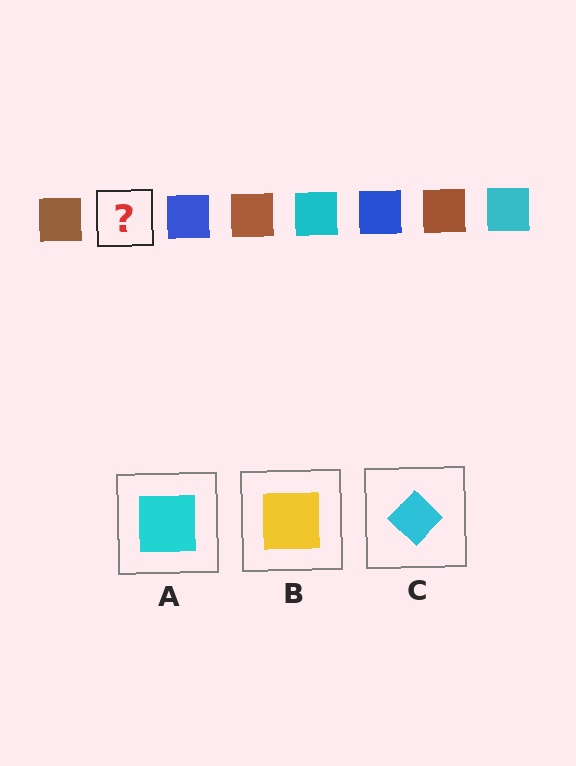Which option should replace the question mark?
Option A.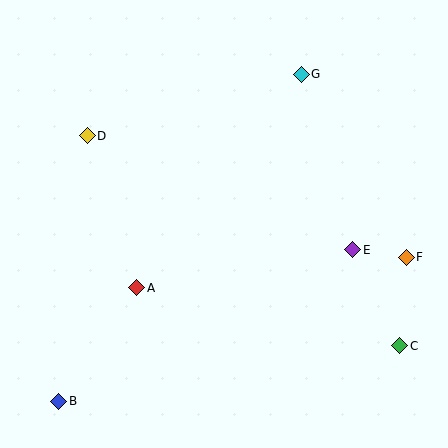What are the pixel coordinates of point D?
Point D is at (87, 136).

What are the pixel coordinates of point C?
Point C is at (400, 346).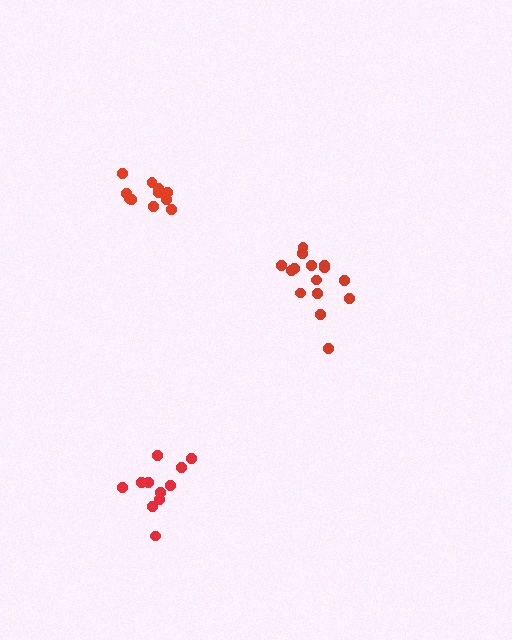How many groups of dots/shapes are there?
There are 3 groups.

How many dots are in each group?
Group 1: 15 dots, Group 2: 11 dots, Group 3: 11 dots (37 total).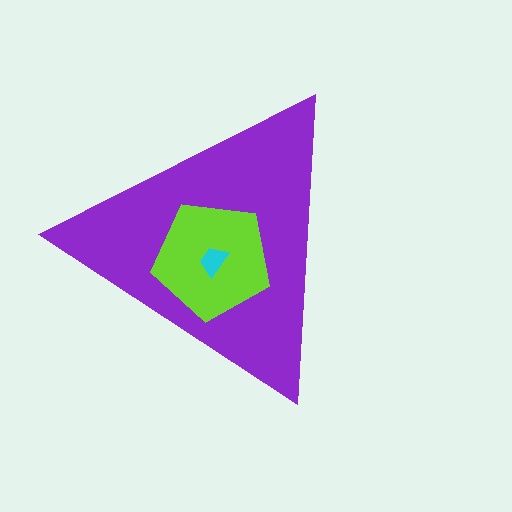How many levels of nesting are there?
3.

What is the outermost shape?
The purple triangle.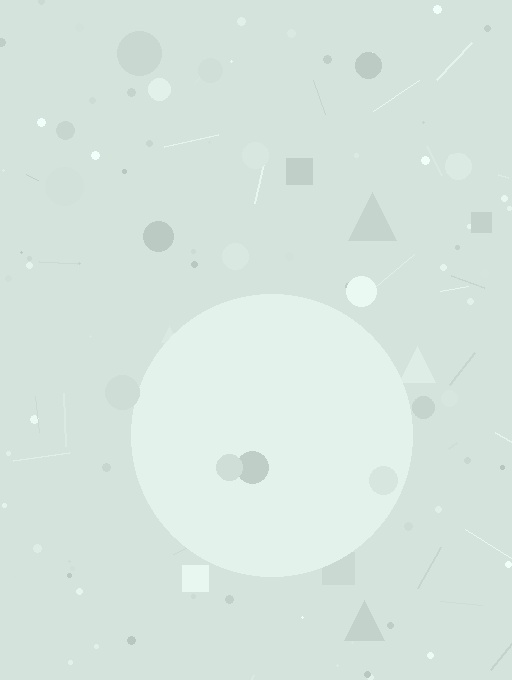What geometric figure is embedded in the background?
A circle is embedded in the background.